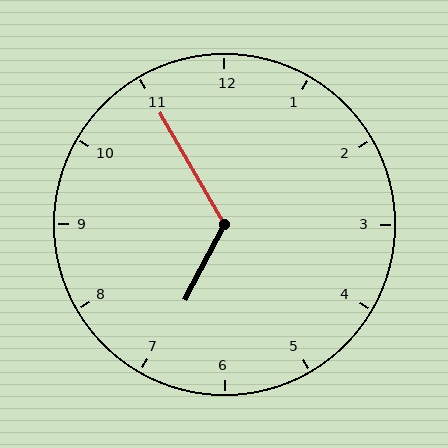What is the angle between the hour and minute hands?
Approximately 122 degrees.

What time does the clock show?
6:55.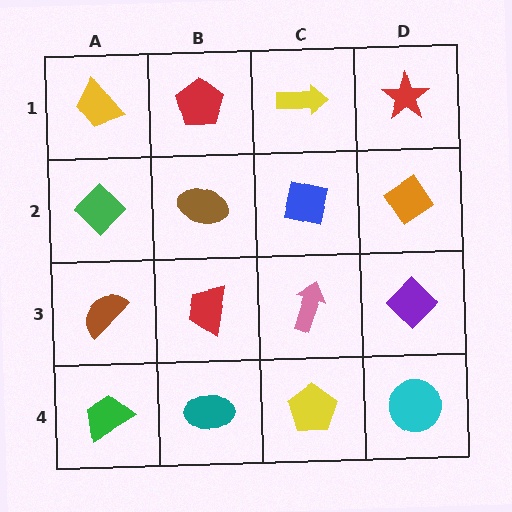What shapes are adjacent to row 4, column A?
A brown semicircle (row 3, column A), a teal ellipse (row 4, column B).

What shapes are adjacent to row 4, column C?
A pink arrow (row 3, column C), a teal ellipse (row 4, column B), a cyan circle (row 4, column D).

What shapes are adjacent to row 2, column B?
A red pentagon (row 1, column B), a red trapezoid (row 3, column B), a green diamond (row 2, column A), a blue square (row 2, column C).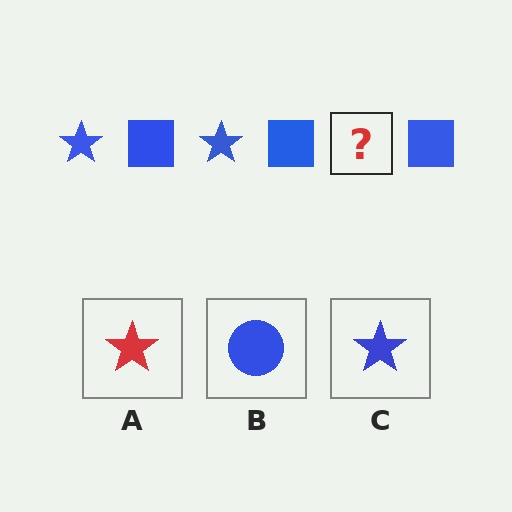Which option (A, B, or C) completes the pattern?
C.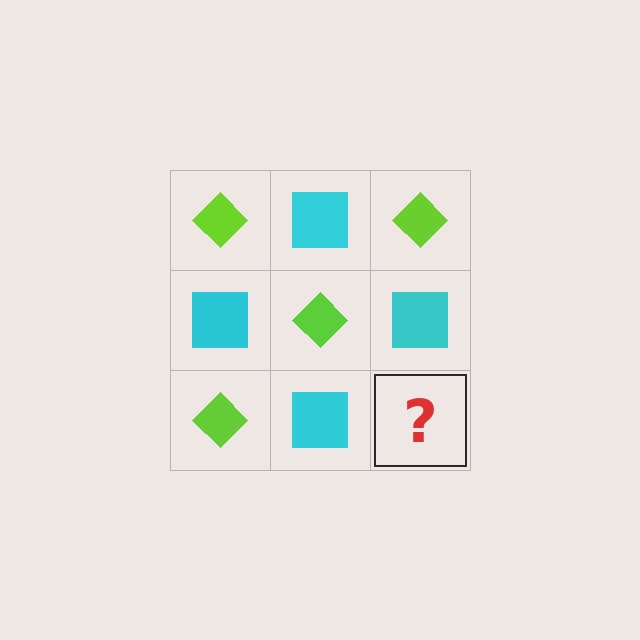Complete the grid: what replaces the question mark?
The question mark should be replaced with a lime diamond.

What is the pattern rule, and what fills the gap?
The rule is that it alternates lime diamond and cyan square in a checkerboard pattern. The gap should be filled with a lime diamond.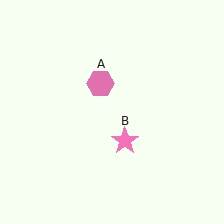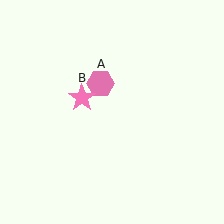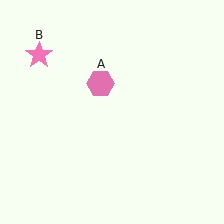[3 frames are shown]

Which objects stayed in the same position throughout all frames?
Pink hexagon (object A) remained stationary.